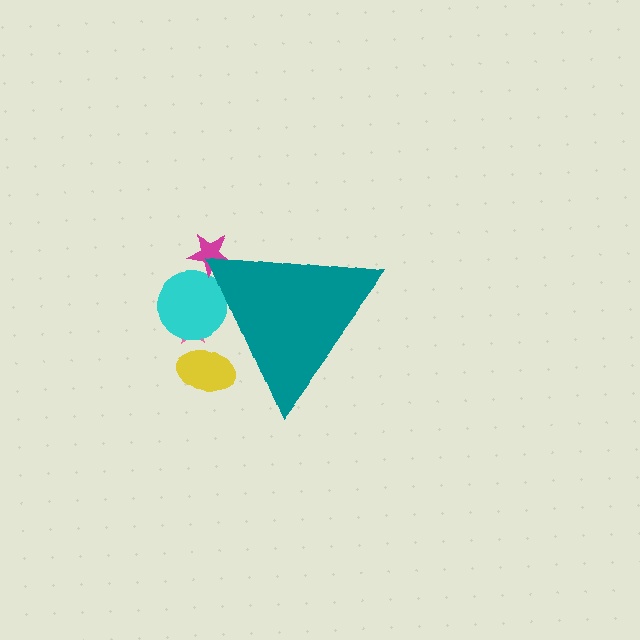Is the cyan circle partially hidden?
Yes, the cyan circle is partially hidden behind the teal triangle.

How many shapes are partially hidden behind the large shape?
4 shapes are partially hidden.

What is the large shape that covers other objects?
A teal triangle.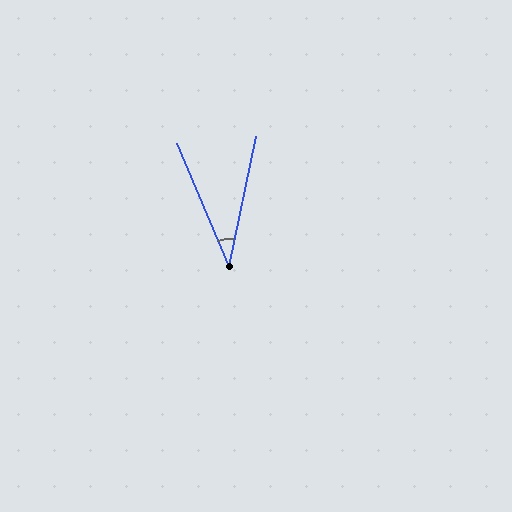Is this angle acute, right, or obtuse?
It is acute.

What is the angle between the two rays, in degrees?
Approximately 35 degrees.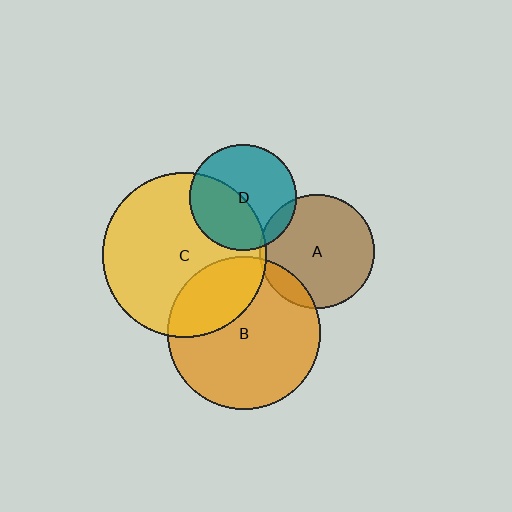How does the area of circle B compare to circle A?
Approximately 1.8 times.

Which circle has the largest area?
Circle C (yellow).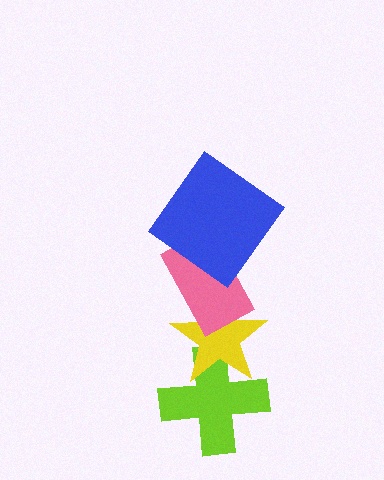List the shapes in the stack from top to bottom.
From top to bottom: the blue diamond, the pink rectangle, the yellow star, the lime cross.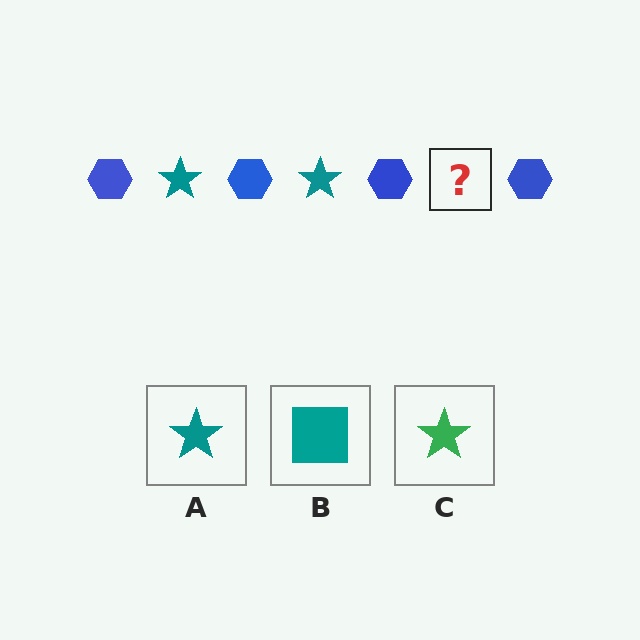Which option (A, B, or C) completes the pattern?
A.